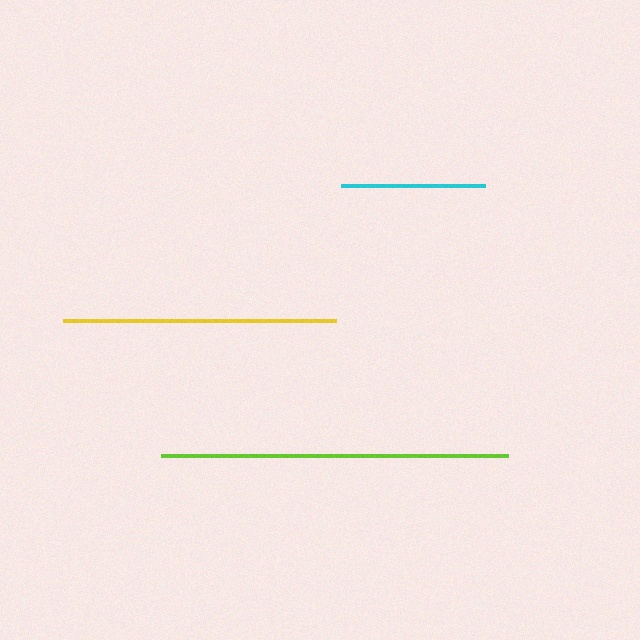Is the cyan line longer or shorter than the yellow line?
The yellow line is longer than the cyan line.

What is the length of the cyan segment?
The cyan segment is approximately 144 pixels long.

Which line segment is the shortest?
The cyan line is the shortest at approximately 144 pixels.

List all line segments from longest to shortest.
From longest to shortest: lime, yellow, cyan.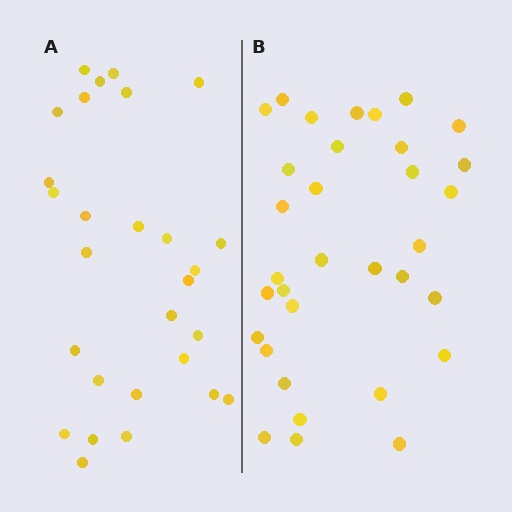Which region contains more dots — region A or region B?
Region B (the right region) has more dots.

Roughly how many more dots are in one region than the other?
Region B has about 5 more dots than region A.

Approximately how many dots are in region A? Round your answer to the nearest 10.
About 30 dots. (The exact count is 28, which rounds to 30.)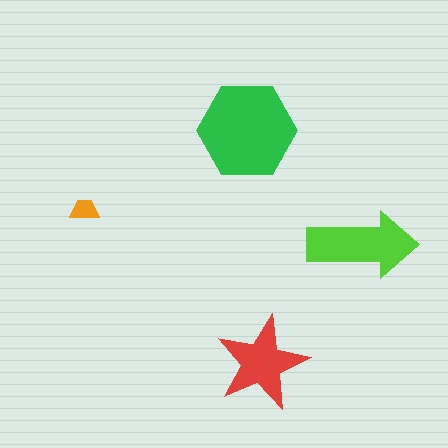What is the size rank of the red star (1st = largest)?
3rd.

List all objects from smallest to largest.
The orange trapezoid, the red star, the lime arrow, the green hexagon.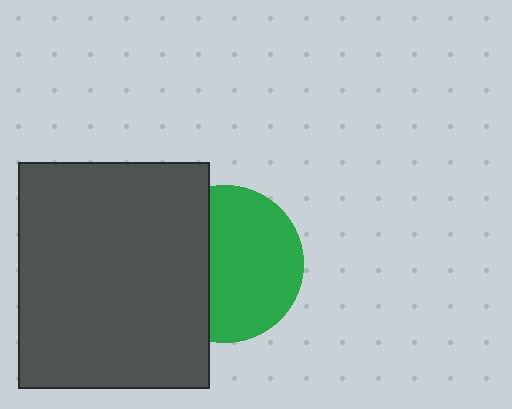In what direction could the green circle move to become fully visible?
The green circle could move right. That would shift it out from behind the dark gray rectangle entirely.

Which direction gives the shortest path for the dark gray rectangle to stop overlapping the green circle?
Moving left gives the shortest separation.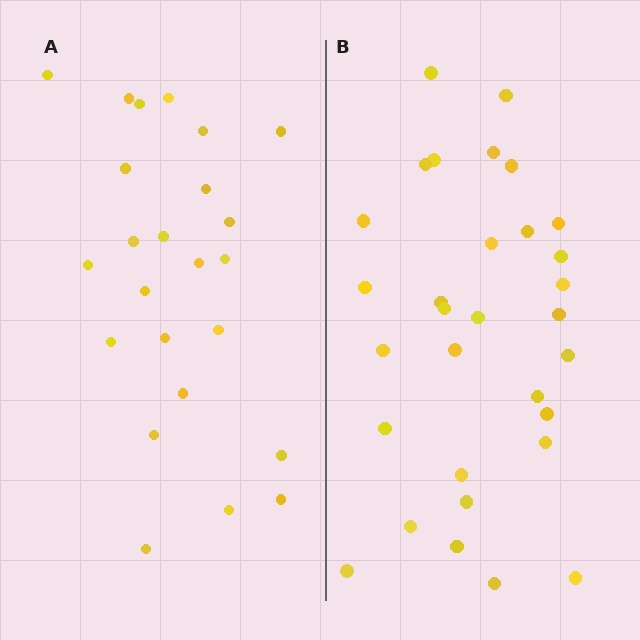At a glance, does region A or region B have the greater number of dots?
Region B (the right region) has more dots.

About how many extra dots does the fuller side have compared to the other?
Region B has roughly 8 or so more dots than region A.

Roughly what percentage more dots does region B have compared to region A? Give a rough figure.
About 30% more.